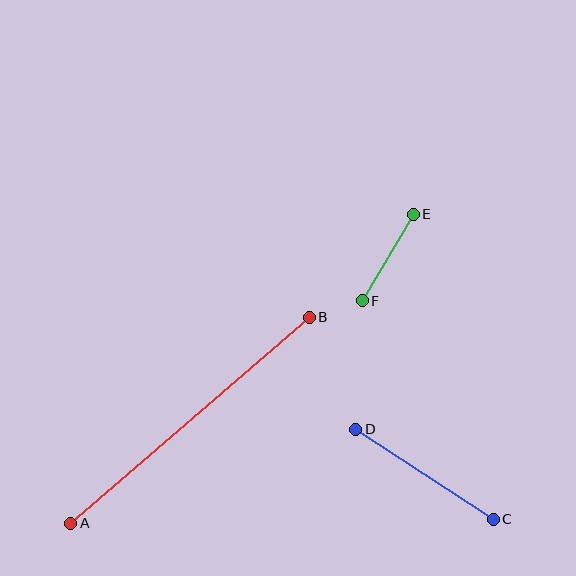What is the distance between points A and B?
The distance is approximately 315 pixels.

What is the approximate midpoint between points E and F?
The midpoint is at approximately (388, 257) pixels.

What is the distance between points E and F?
The distance is approximately 100 pixels.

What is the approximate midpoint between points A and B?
The midpoint is at approximately (190, 420) pixels.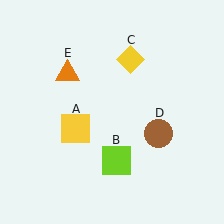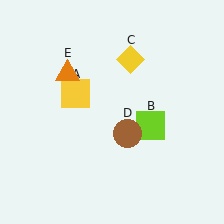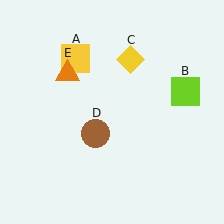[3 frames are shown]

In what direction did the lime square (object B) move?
The lime square (object B) moved up and to the right.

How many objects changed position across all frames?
3 objects changed position: yellow square (object A), lime square (object B), brown circle (object D).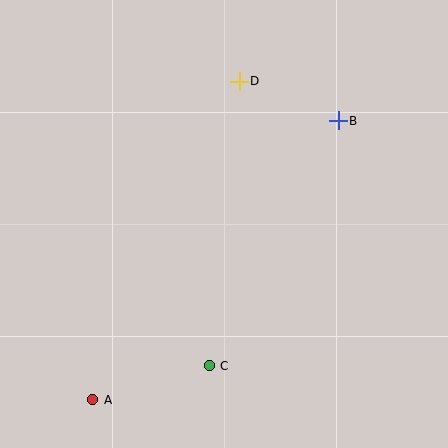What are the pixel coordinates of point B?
Point B is at (338, 121).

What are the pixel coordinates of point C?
Point C is at (209, 366).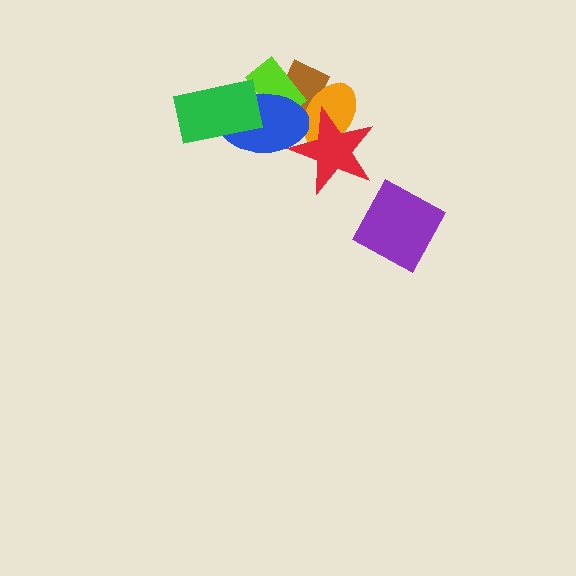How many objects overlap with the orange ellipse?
3 objects overlap with the orange ellipse.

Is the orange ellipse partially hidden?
Yes, it is partially covered by another shape.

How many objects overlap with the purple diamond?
0 objects overlap with the purple diamond.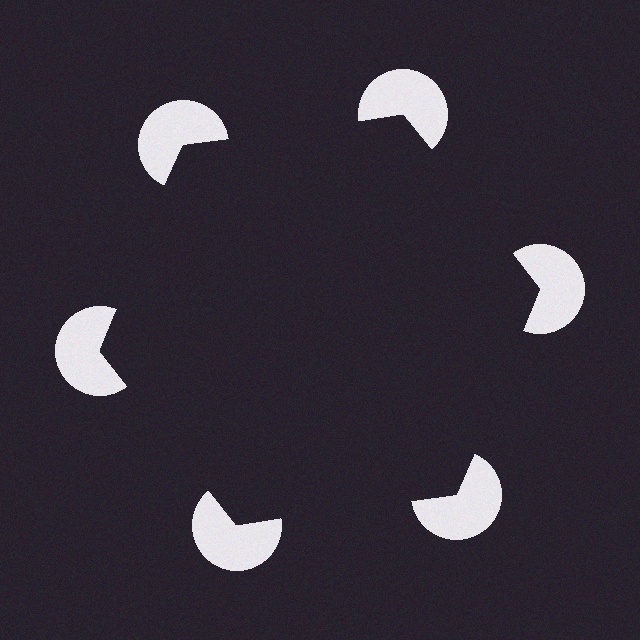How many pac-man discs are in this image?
There are 6 — one at each vertex of the illusory hexagon.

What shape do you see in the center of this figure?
An illusory hexagon — its edges are inferred from the aligned wedge cuts in the pac-man discs, not physically drawn.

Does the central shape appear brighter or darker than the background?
It typically appears slightly darker than the background, even though no actual brightness change is drawn.